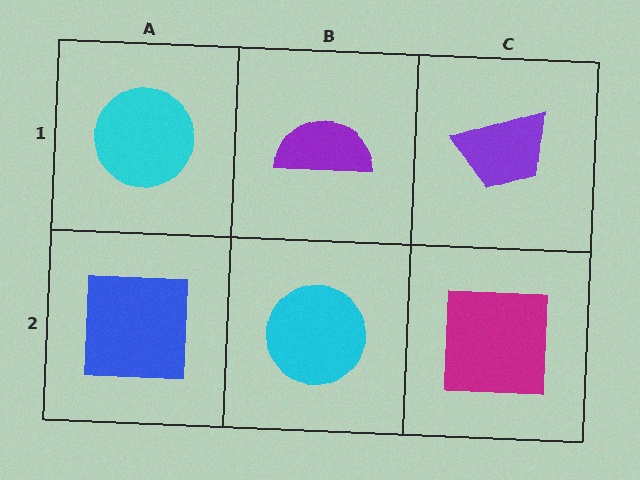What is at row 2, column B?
A cyan circle.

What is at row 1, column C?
A purple trapezoid.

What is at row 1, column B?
A purple semicircle.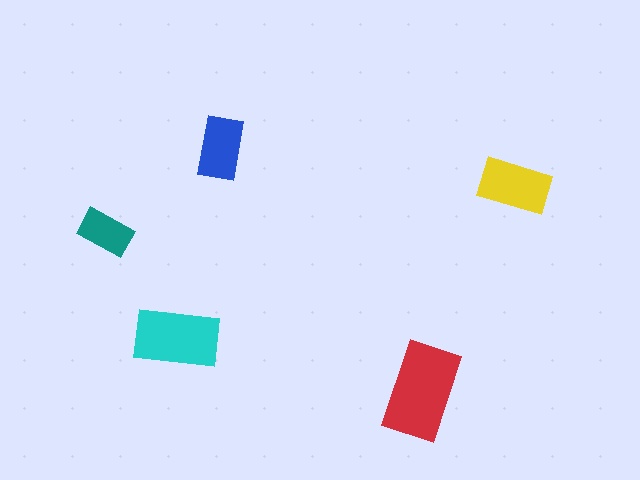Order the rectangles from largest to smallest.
the red one, the cyan one, the yellow one, the blue one, the teal one.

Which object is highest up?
The blue rectangle is topmost.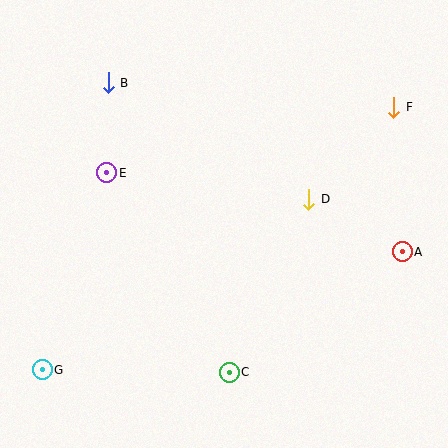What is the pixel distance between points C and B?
The distance between C and B is 314 pixels.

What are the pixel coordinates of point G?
Point G is at (42, 370).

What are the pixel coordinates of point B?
Point B is at (108, 83).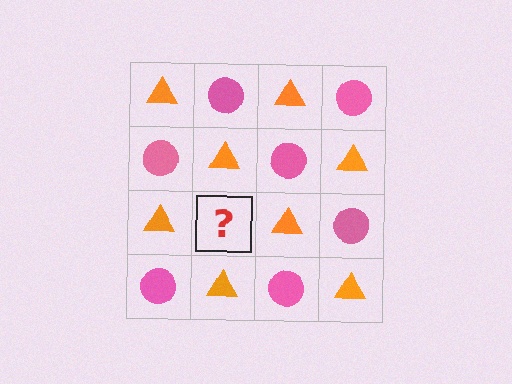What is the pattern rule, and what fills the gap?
The rule is that it alternates orange triangle and pink circle in a checkerboard pattern. The gap should be filled with a pink circle.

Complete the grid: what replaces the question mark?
The question mark should be replaced with a pink circle.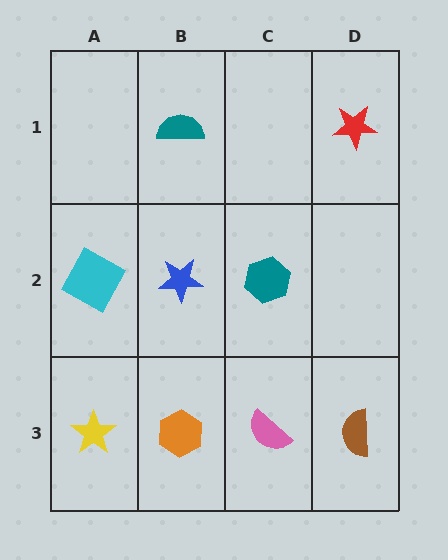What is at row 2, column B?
A blue star.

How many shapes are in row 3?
4 shapes.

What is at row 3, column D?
A brown semicircle.